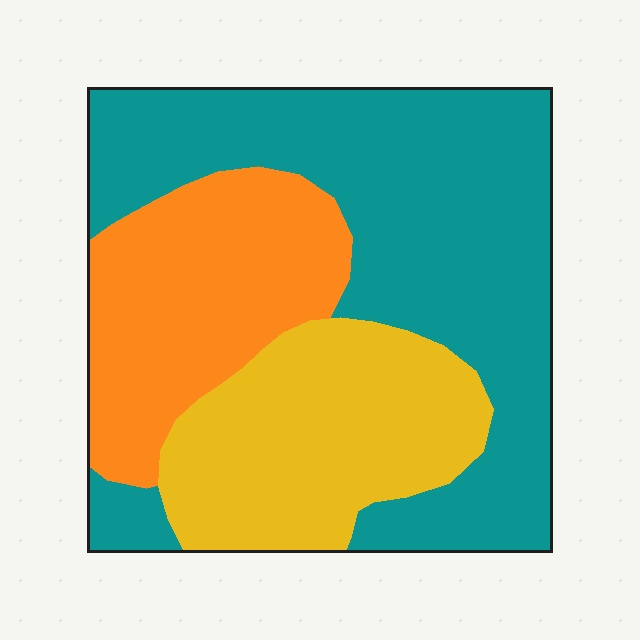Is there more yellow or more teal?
Teal.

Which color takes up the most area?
Teal, at roughly 50%.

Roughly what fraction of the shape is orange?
Orange covers around 25% of the shape.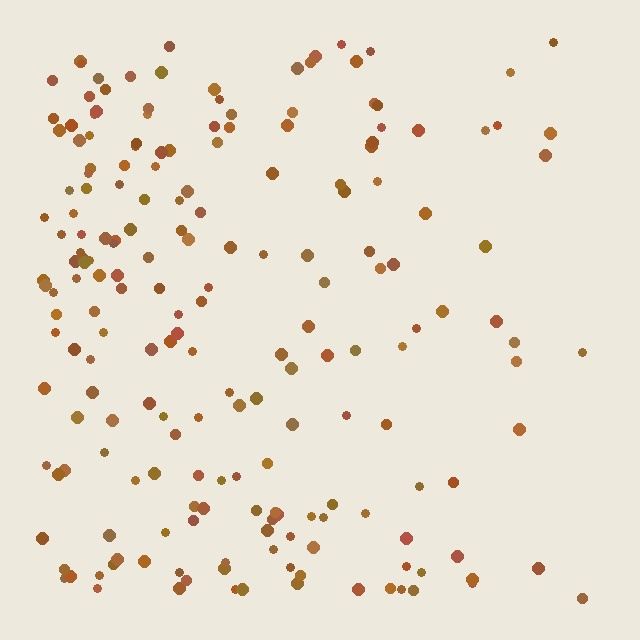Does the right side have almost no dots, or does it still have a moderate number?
Still a moderate number, just noticeably fewer than the left.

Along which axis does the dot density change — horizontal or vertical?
Horizontal.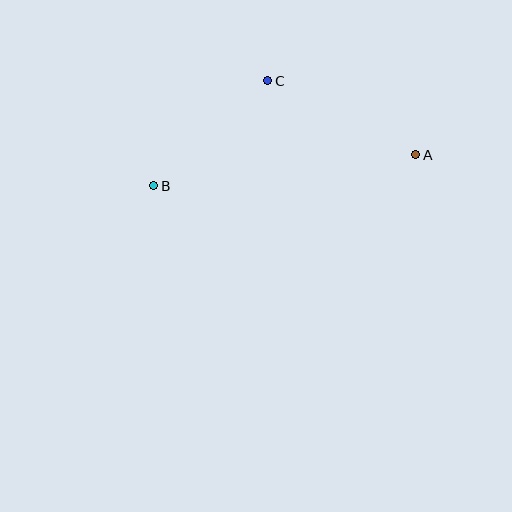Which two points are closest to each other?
Points B and C are closest to each other.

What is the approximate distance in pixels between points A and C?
The distance between A and C is approximately 166 pixels.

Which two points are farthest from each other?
Points A and B are farthest from each other.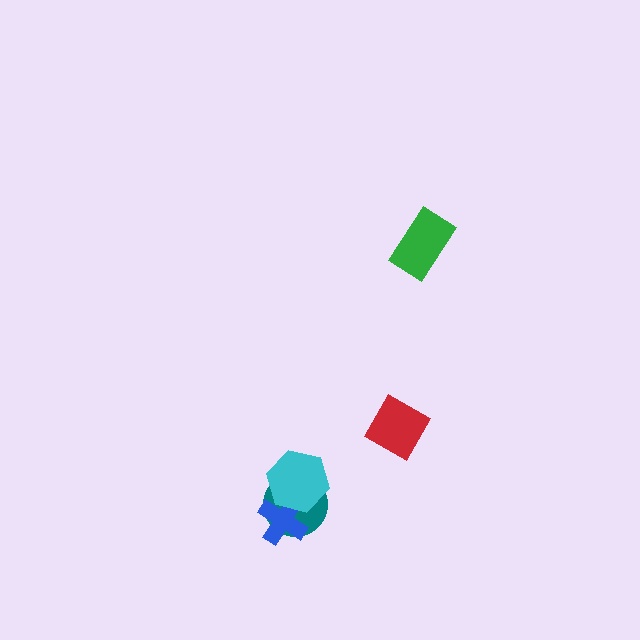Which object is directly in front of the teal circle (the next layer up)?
The blue cross is directly in front of the teal circle.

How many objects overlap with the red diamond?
0 objects overlap with the red diamond.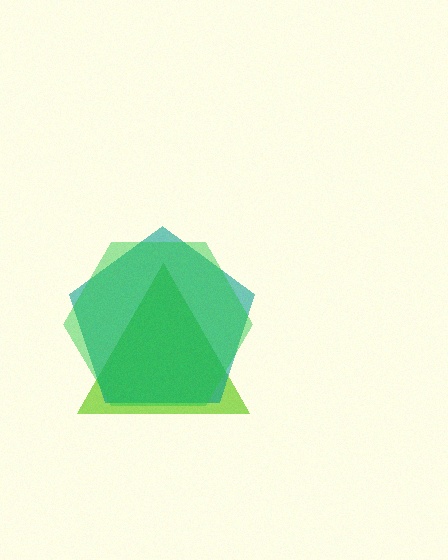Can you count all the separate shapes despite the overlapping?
Yes, there are 3 separate shapes.